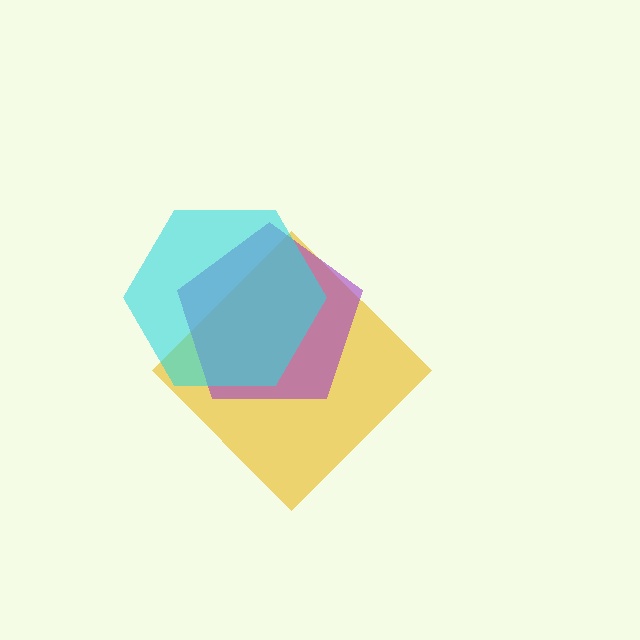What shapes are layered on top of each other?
The layered shapes are: a yellow diamond, a purple pentagon, a cyan hexagon.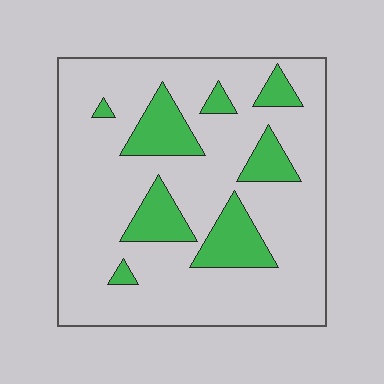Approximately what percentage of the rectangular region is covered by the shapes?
Approximately 20%.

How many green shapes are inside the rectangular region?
8.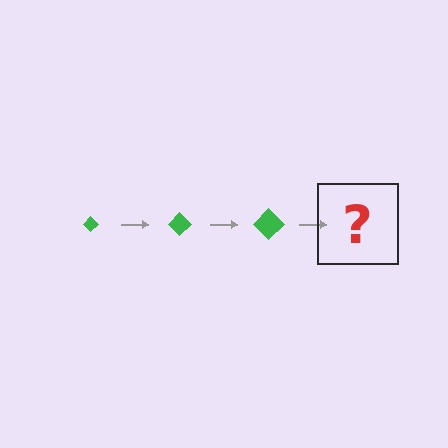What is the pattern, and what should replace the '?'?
The pattern is that the diamond gets progressively larger each step. The '?' should be a green diamond, larger than the previous one.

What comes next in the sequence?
The next element should be a green diamond, larger than the previous one.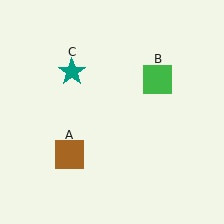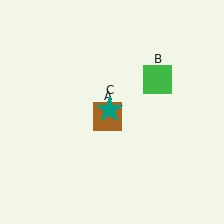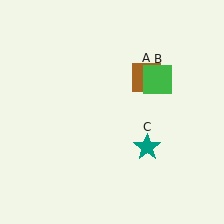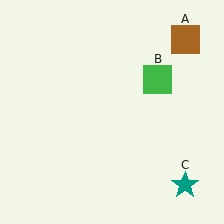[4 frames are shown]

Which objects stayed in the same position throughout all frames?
Green square (object B) remained stationary.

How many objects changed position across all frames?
2 objects changed position: brown square (object A), teal star (object C).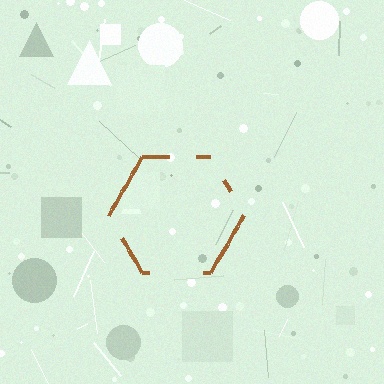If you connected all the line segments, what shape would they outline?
They would outline a hexagon.